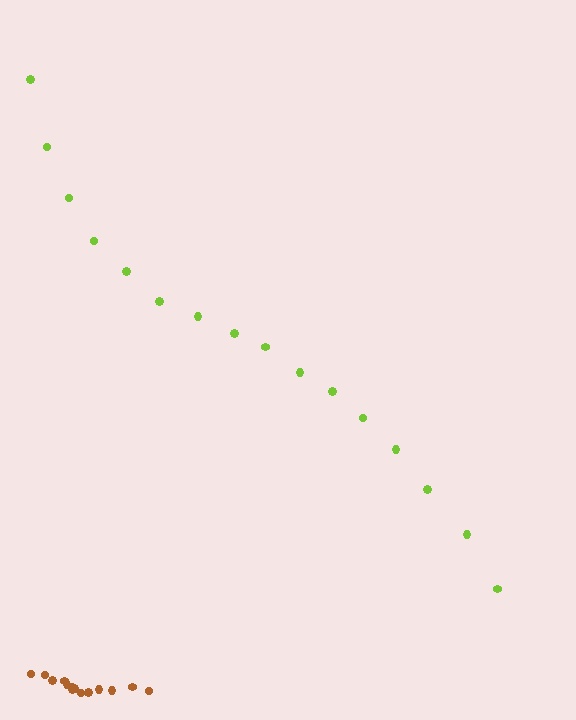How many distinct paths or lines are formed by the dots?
There are 2 distinct paths.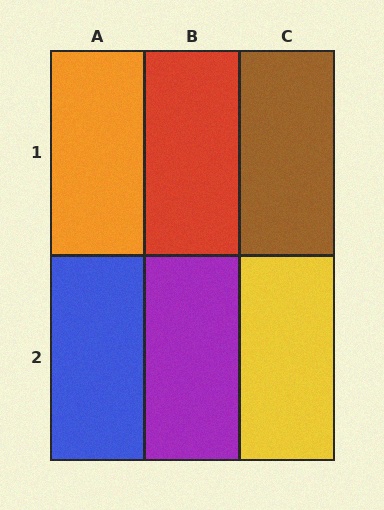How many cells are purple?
1 cell is purple.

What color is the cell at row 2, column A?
Blue.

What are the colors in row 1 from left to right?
Orange, red, brown.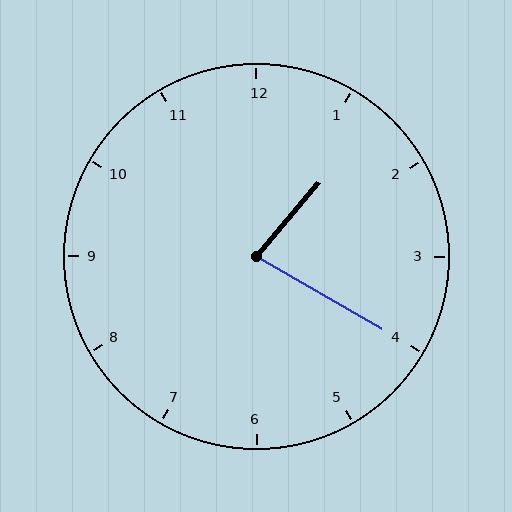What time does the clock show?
1:20.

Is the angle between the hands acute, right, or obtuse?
It is acute.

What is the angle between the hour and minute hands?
Approximately 80 degrees.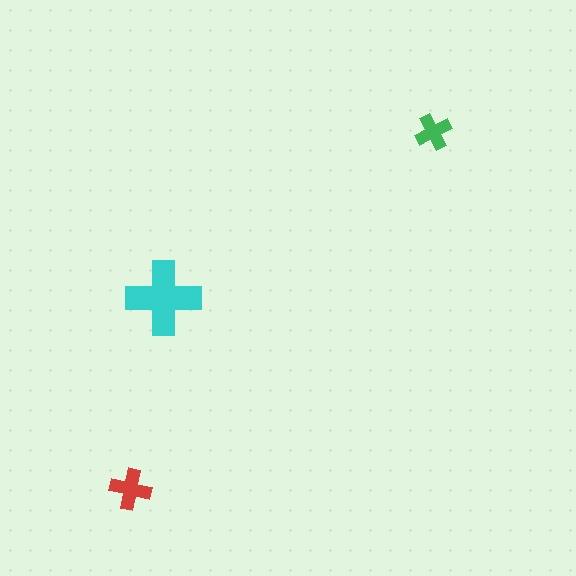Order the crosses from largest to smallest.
the cyan one, the red one, the green one.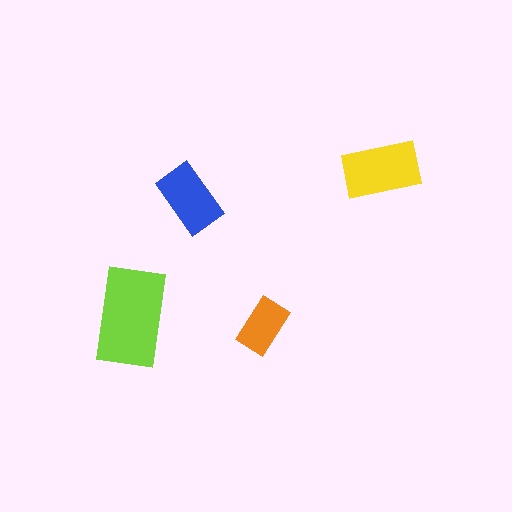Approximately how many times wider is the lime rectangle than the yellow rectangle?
About 1.5 times wider.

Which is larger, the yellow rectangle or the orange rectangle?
The yellow one.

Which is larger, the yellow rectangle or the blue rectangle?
The yellow one.